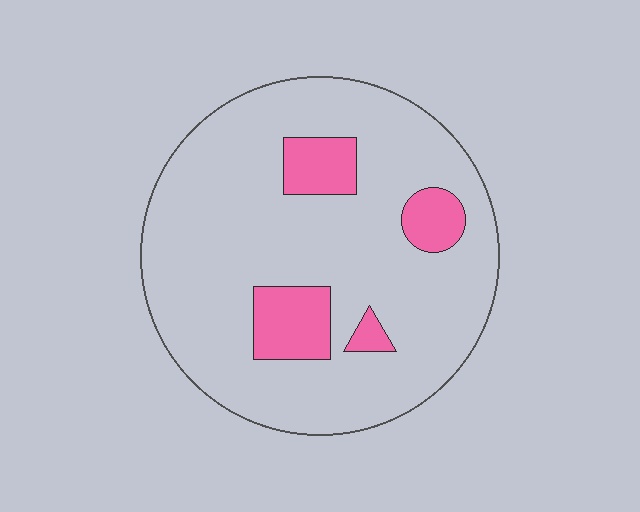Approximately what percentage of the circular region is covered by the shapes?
Approximately 15%.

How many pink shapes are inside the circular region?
4.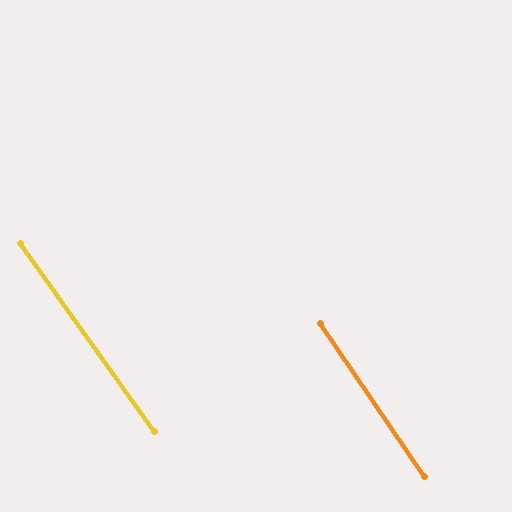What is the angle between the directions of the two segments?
Approximately 1 degree.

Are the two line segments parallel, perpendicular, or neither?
Parallel — their directions differ by only 1.2°.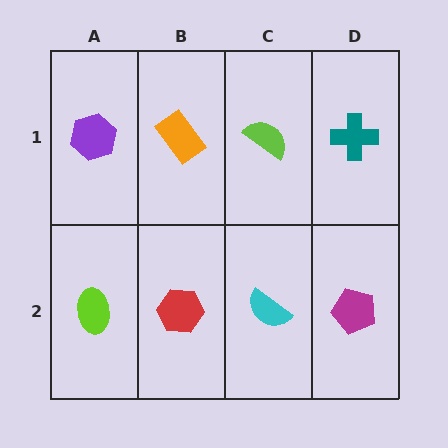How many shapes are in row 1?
4 shapes.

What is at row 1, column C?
A lime semicircle.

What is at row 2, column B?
A red hexagon.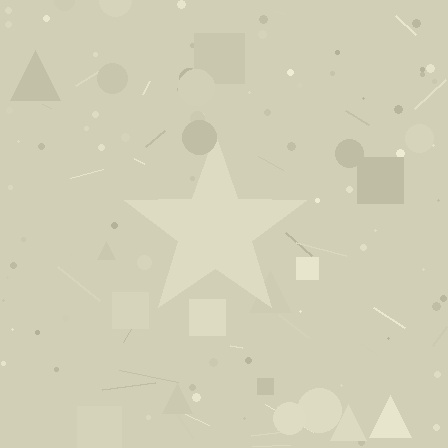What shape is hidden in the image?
A star is hidden in the image.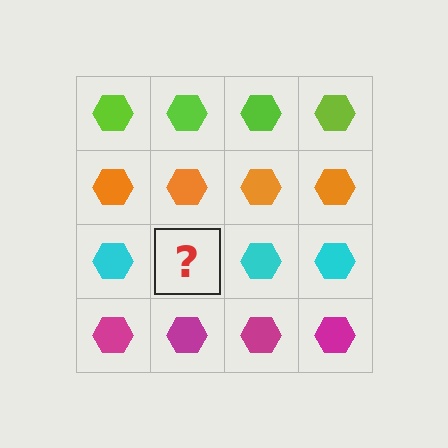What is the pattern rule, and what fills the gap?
The rule is that each row has a consistent color. The gap should be filled with a cyan hexagon.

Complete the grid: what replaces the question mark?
The question mark should be replaced with a cyan hexagon.